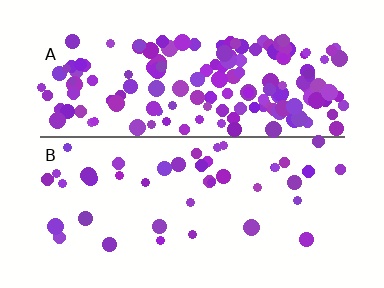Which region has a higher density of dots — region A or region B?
A (the top).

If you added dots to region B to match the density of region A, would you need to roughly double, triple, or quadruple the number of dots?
Approximately quadruple.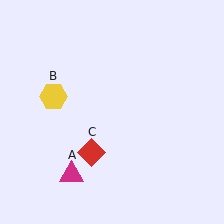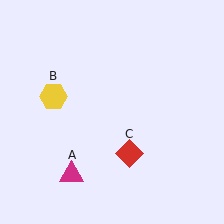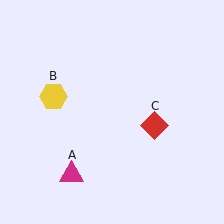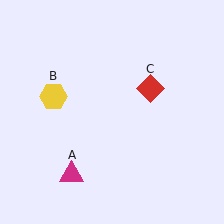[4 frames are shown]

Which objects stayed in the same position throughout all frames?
Magenta triangle (object A) and yellow hexagon (object B) remained stationary.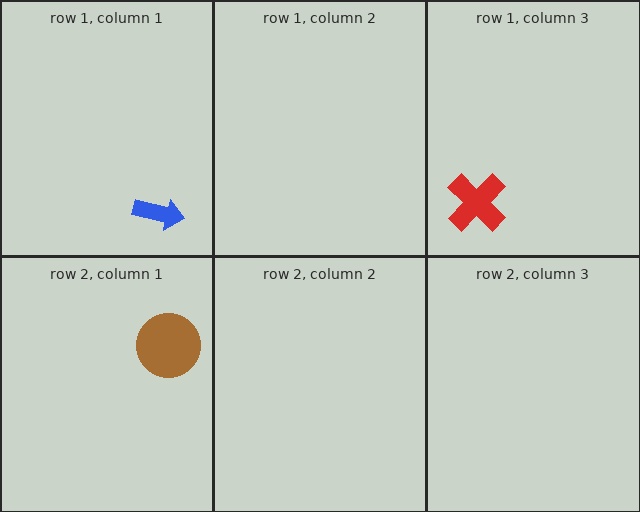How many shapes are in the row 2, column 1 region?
1.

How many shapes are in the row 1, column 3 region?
1.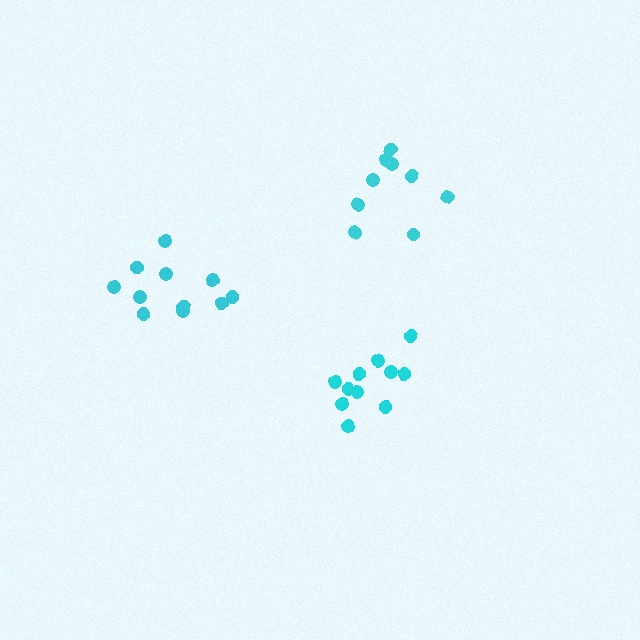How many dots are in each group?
Group 1: 11 dots, Group 2: 9 dots, Group 3: 11 dots (31 total).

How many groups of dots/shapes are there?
There are 3 groups.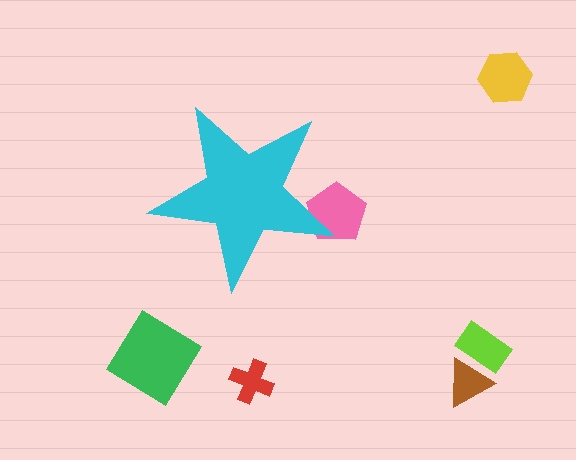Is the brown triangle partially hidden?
No, the brown triangle is fully visible.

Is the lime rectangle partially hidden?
No, the lime rectangle is fully visible.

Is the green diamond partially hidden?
No, the green diamond is fully visible.